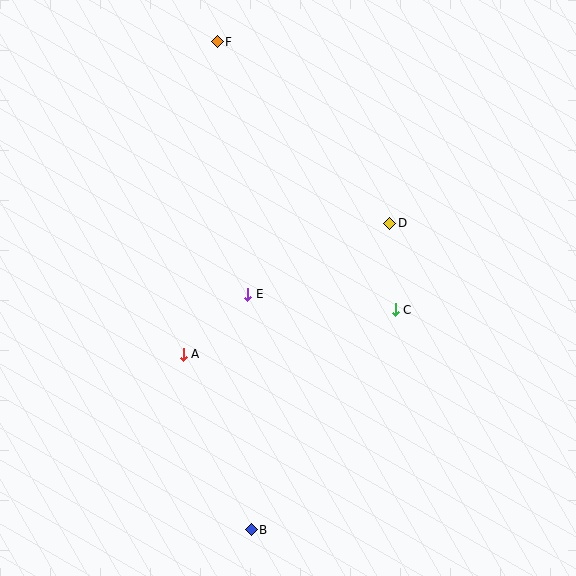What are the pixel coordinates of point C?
Point C is at (395, 310).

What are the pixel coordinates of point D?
Point D is at (390, 223).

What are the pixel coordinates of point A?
Point A is at (183, 354).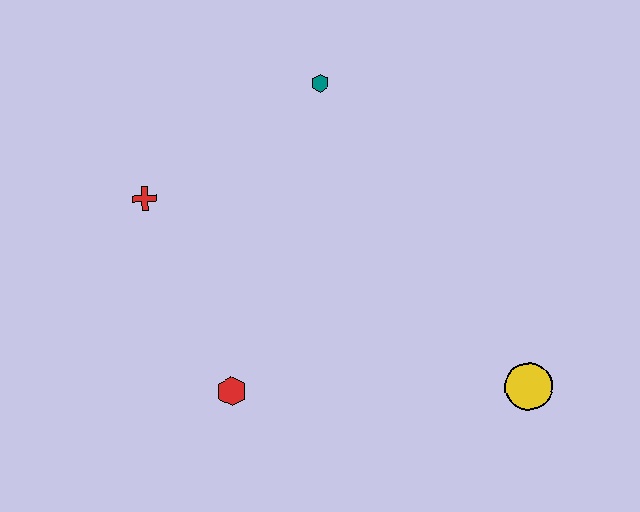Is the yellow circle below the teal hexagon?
Yes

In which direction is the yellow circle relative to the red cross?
The yellow circle is to the right of the red cross.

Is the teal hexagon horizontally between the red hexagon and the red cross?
No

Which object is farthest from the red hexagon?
The teal hexagon is farthest from the red hexagon.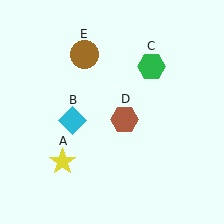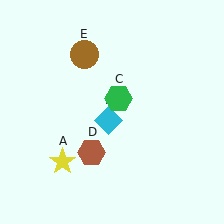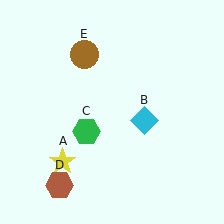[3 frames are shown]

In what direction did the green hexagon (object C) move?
The green hexagon (object C) moved down and to the left.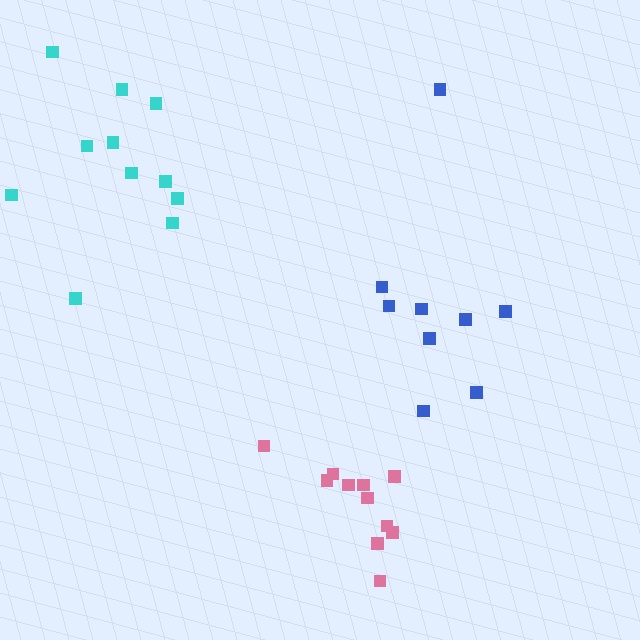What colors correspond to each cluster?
The clusters are colored: cyan, blue, pink.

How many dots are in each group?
Group 1: 11 dots, Group 2: 9 dots, Group 3: 11 dots (31 total).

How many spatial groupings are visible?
There are 3 spatial groupings.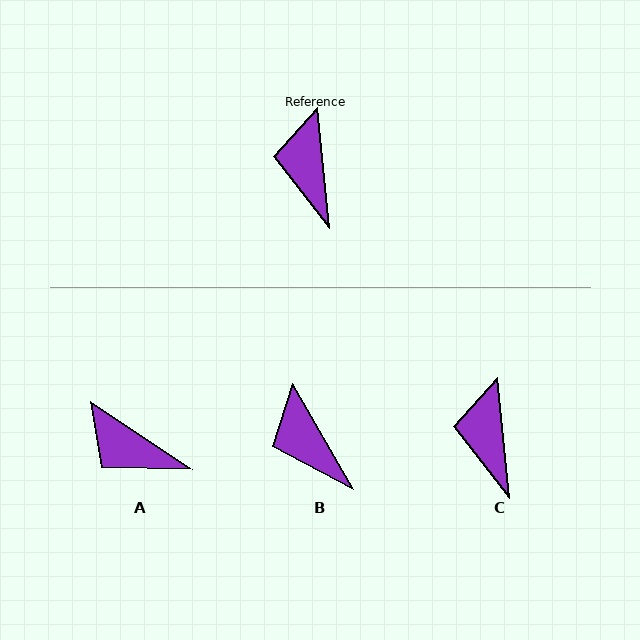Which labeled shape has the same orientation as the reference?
C.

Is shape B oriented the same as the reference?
No, it is off by about 24 degrees.